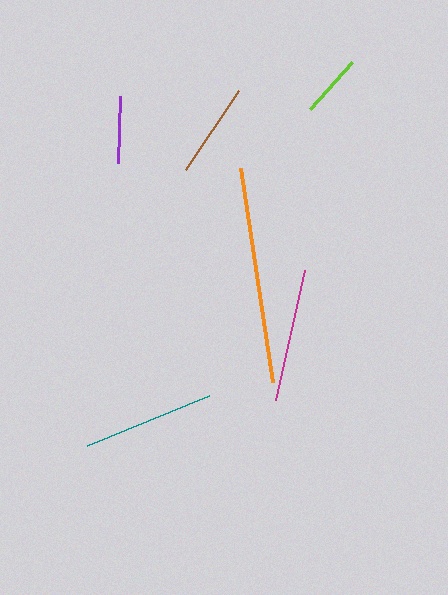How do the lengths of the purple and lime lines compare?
The purple and lime lines are approximately the same length.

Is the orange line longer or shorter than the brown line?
The orange line is longer than the brown line.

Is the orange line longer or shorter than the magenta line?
The orange line is longer than the magenta line.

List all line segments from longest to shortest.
From longest to shortest: orange, magenta, teal, brown, purple, lime.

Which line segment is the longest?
The orange line is the longest at approximately 216 pixels.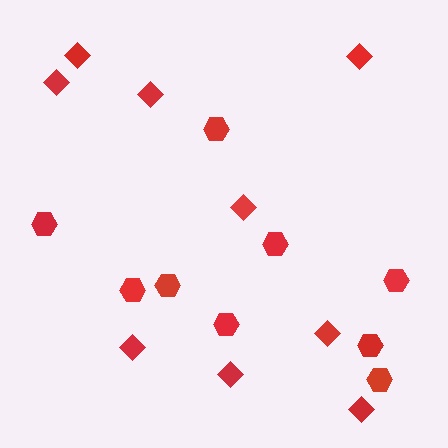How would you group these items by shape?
There are 2 groups: one group of diamonds (9) and one group of hexagons (9).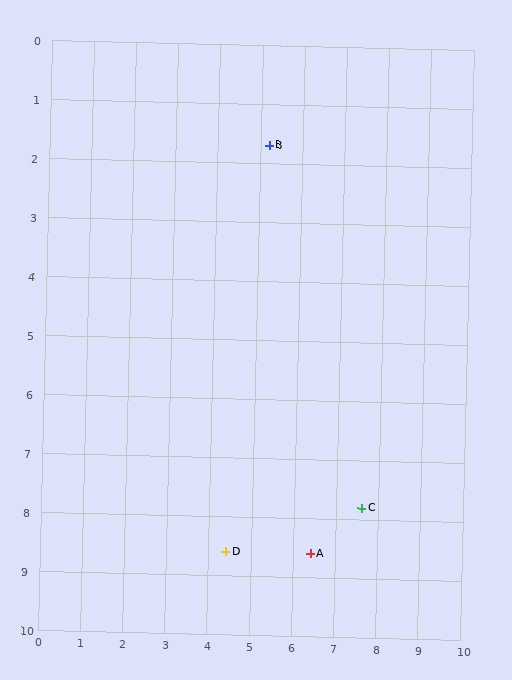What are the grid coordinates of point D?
Point D is at approximately (4.4, 8.6).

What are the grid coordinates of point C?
Point C is at approximately (7.6, 7.8).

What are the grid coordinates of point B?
Point B is at approximately (5.2, 1.7).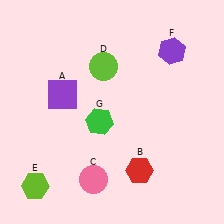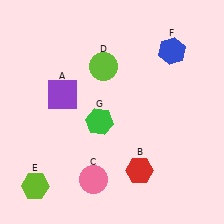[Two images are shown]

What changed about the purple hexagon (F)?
In Image 1, F is purple. In Image 2, it changed to blue.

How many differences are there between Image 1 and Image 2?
There is 1 difference between the two images.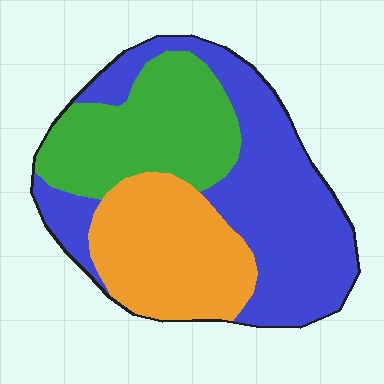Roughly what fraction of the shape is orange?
Orange takes up about one quarter (1/4) of the shape.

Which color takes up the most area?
Blue, at roughly 45%.